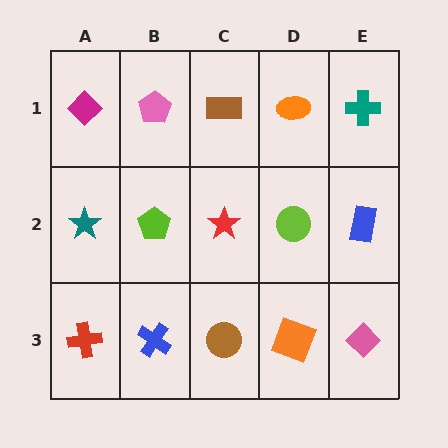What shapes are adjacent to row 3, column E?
A blue rectangle (row 2, column E), an orange square (row 3, column D).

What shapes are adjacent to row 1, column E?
A blue rectangle (row 2, column E), an orange ellipse (row 1, column D).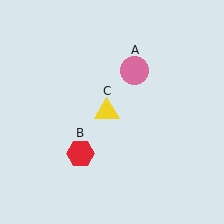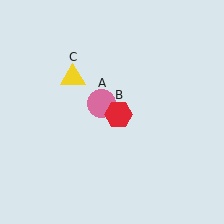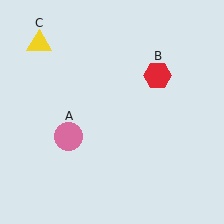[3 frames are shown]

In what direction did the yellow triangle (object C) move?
The yellow triangle (object C) moved up and to the left.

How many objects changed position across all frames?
3 objects changed position: pink circle (object A), red hexagon (object B), yellow triangle (object C).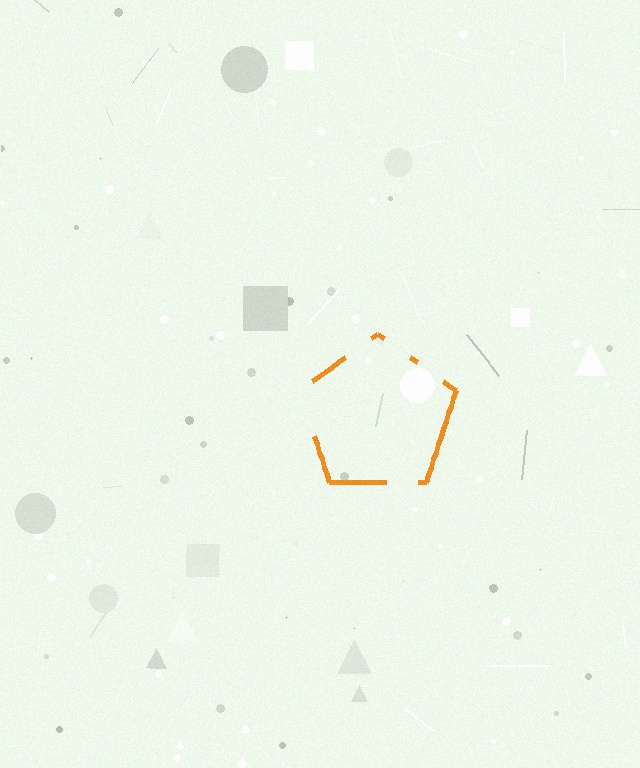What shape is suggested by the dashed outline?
The dashed outline suggests a pentagon.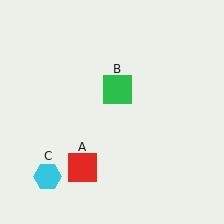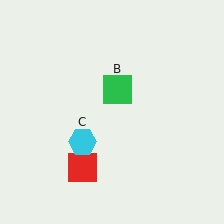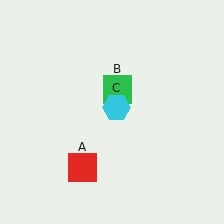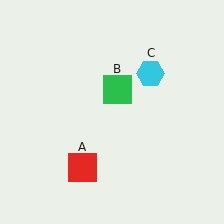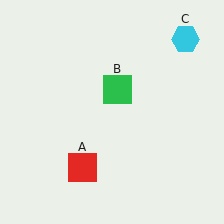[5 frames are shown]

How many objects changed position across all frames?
1 object changed position: cyan hexagon (object C).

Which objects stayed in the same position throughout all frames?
Red square (object A) and green square (object B) remained stationary.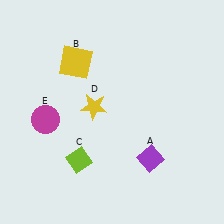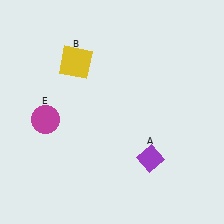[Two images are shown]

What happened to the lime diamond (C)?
The lime diamond (C) was removed in Image 2. It was in the bottom-left area of Image 1.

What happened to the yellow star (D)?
The yellow star (D) was removed in Image 2. It was in the top-left area of Image 1.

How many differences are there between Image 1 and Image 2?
There are 2 differences between the two images.